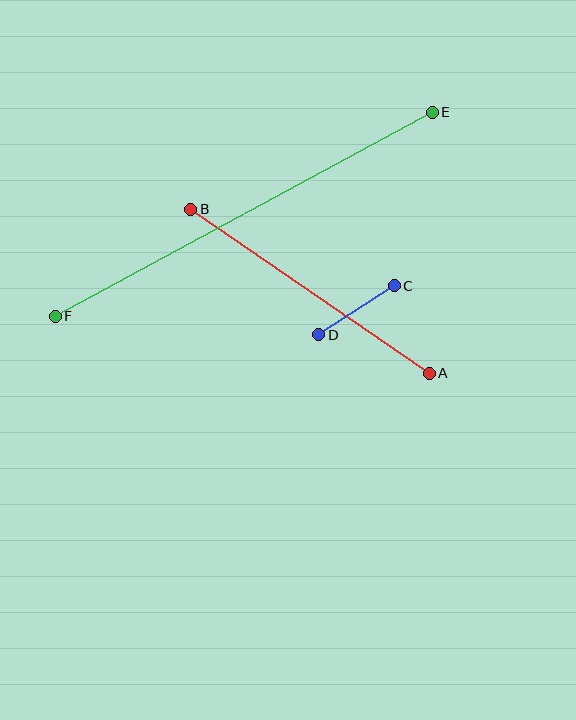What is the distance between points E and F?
The distance is approximately 429 pixels.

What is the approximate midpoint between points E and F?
The midpoint is at approximately (244, 214) pixels.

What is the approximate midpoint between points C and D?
The midpoint is at approximately (357, 310) pixels.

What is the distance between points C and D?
The distance is approximately 90 pixels.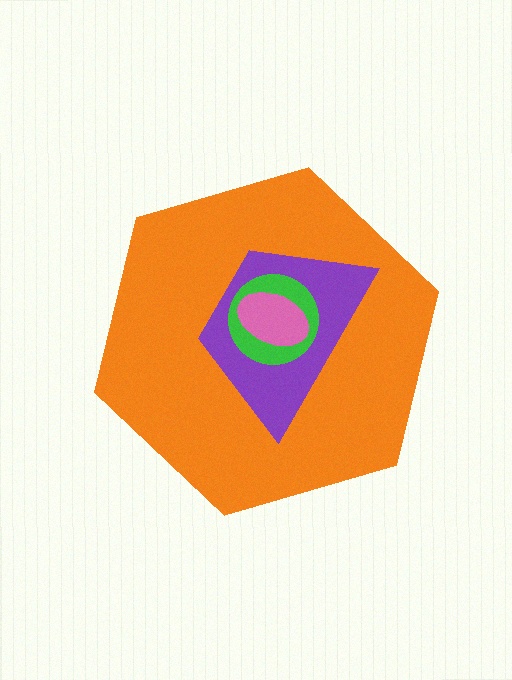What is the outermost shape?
The orange hexagon.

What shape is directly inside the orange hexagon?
The purple trapezoid.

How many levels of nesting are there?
4.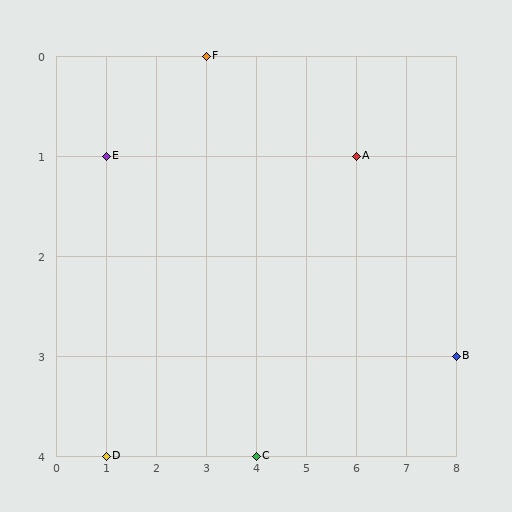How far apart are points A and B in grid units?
Points A and B are 2 columns and 2 rows apart (about 2.8 grid units diagonally).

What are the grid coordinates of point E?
Point E is at grid coordinates (1, 1).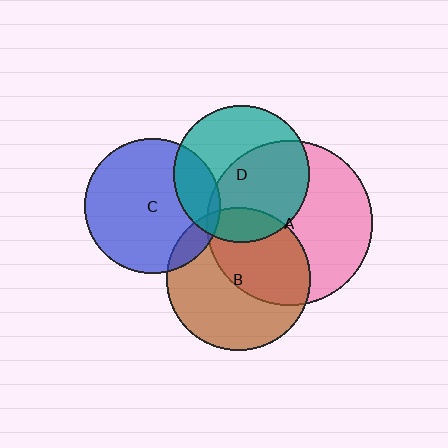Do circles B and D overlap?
Yes.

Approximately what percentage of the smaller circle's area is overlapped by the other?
Approximately 15%.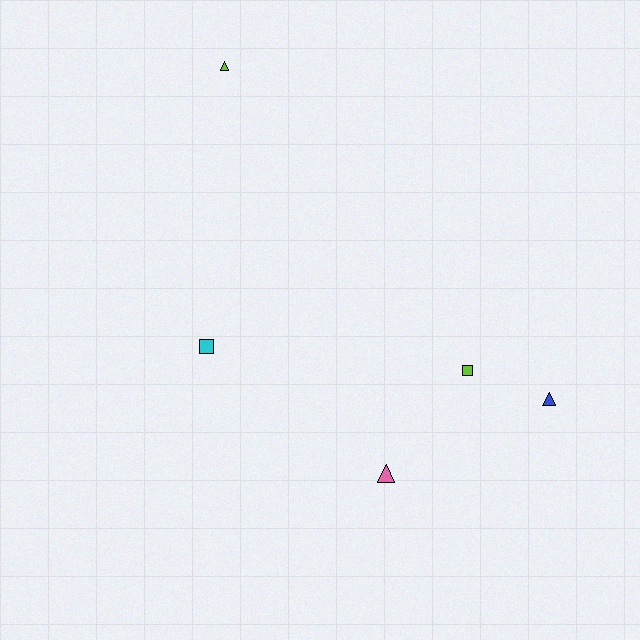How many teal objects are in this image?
There are no teal objects.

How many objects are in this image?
There are 5 objects.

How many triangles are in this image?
There are 3 triangles.